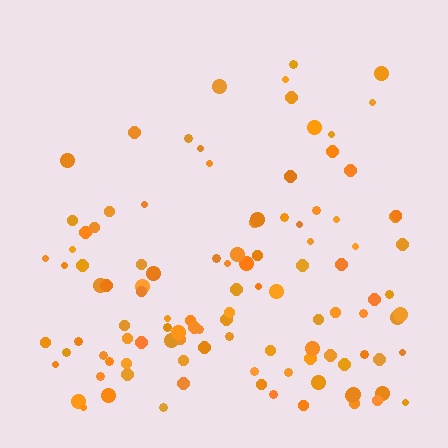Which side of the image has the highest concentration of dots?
The bottom.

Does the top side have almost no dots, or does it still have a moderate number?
Still a moderate number, just noticeably fewer than the bottom.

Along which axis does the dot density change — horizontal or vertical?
Vertical.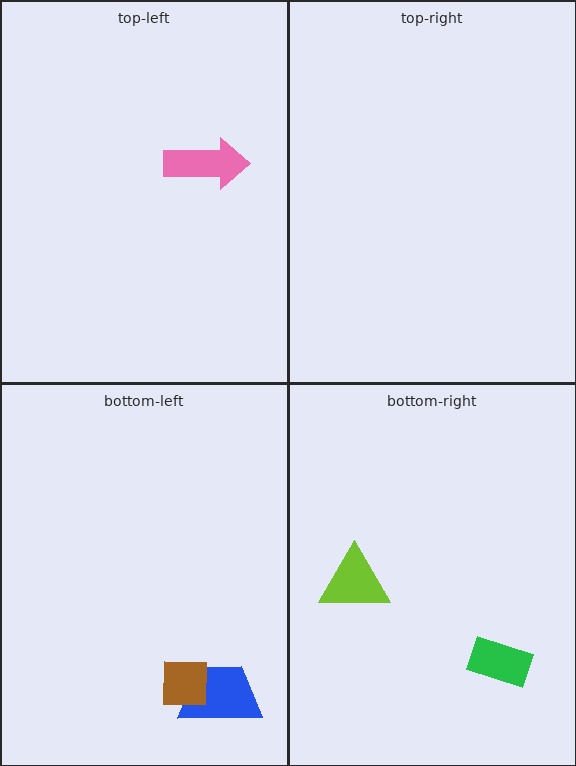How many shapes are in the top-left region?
1.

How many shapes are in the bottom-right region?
2.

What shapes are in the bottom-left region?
The blue trapezoid, the brown square.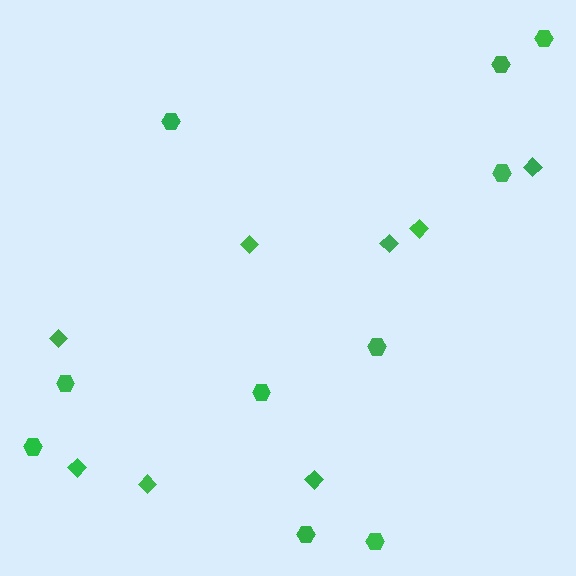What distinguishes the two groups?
There are 2 groups: one group of hexagons (10) and one group of diamonds (8).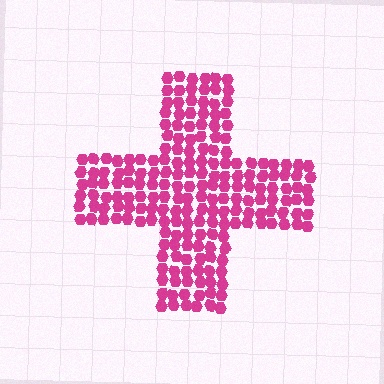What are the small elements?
The small elements are hexagons.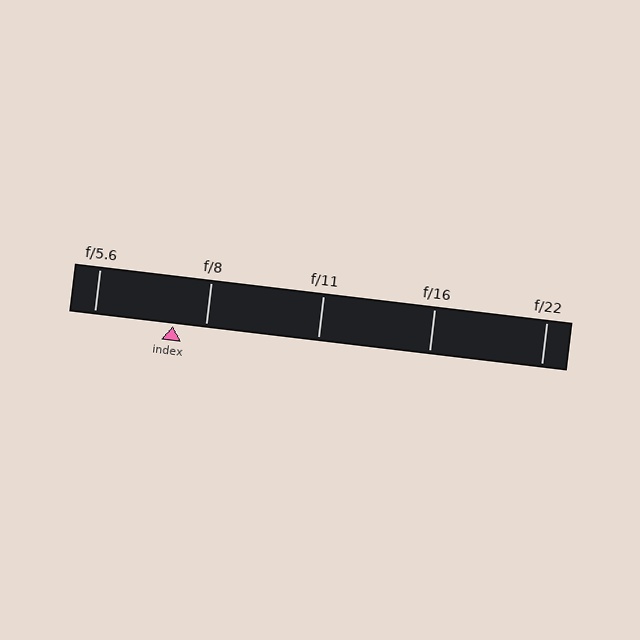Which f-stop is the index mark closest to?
The index mark is closest to f/8.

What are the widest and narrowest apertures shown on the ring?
The widest aperture shown is f/5.6 and the narrowest is f/22.